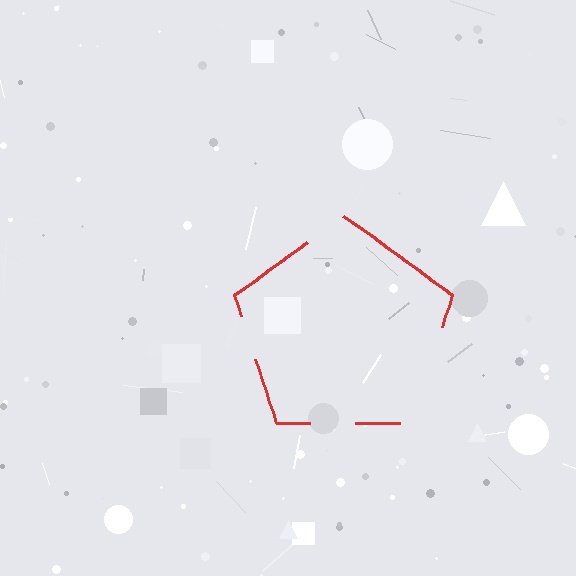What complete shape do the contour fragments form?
The contour fragments form a pentagon.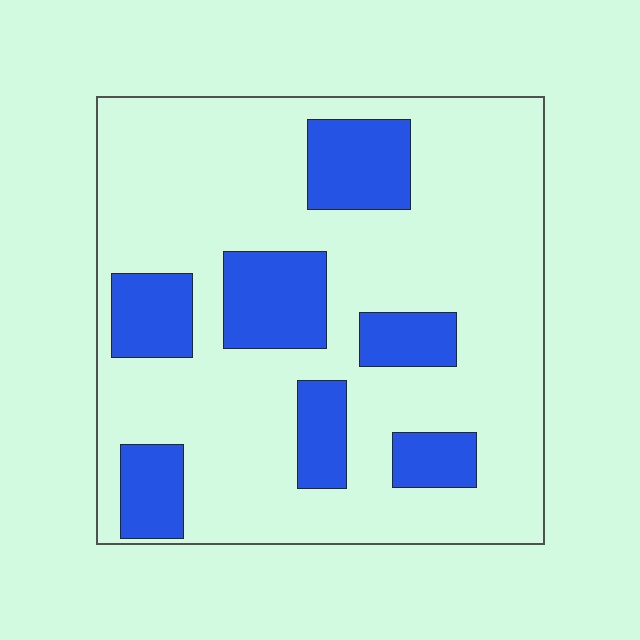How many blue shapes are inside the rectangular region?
7.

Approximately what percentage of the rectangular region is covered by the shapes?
Approximately 25%.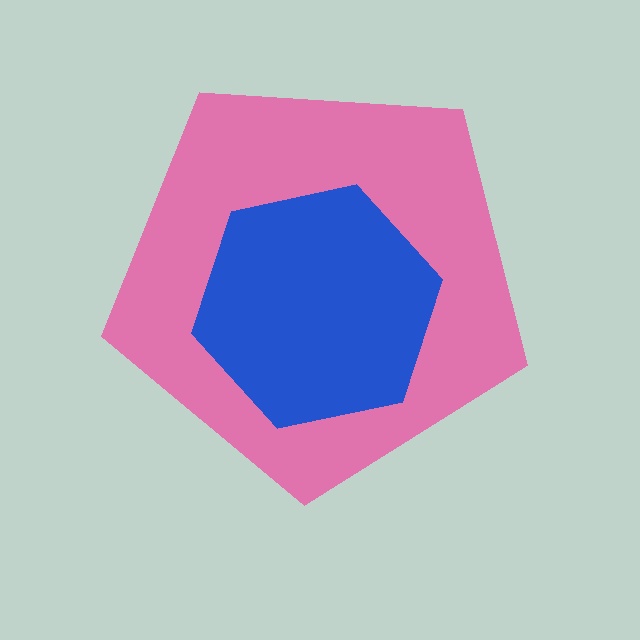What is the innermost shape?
The blue hexagon.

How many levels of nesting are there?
2.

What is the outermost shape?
The pink pentagon.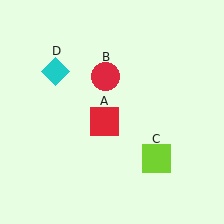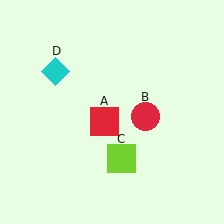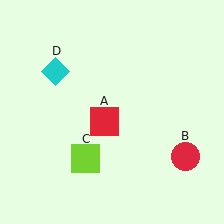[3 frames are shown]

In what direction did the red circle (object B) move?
The red circle (object B) moved down and to the right.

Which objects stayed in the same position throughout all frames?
Red square (object A) and cyan diamond (object D) remained stationary.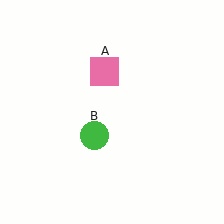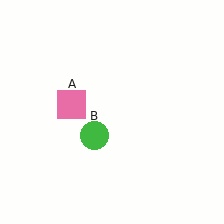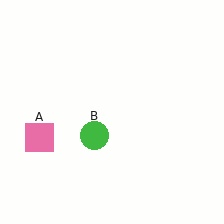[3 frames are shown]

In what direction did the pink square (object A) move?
The pink square (object A) moved down and to the left.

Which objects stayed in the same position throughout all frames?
Green circle (object B) remained stationary.